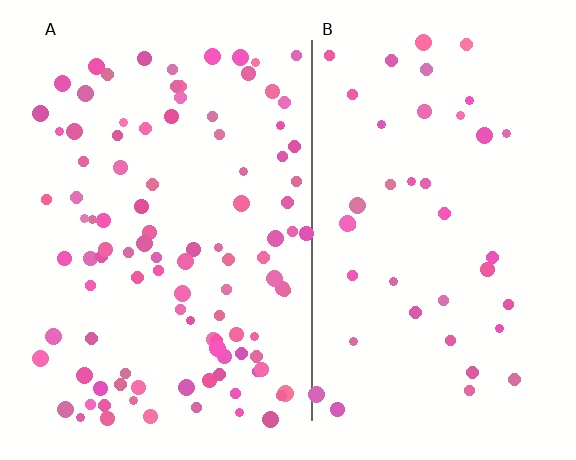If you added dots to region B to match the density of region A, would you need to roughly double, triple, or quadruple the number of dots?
Approximately double.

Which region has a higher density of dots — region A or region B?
A (the left).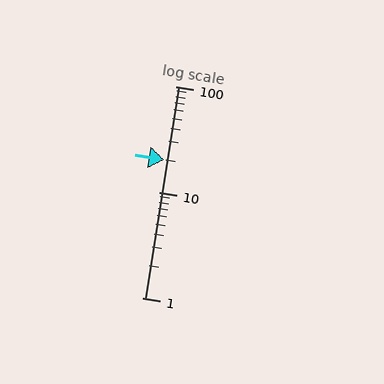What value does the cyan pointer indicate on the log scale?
The pointer indicates approximately 20.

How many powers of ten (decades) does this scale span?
The scale spans 2 decades, from 1 to 100.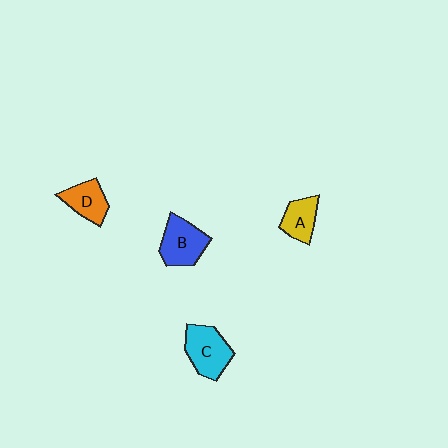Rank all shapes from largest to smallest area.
From largest to smallest: C (cyan), B (blue), D (orange), A (yellow).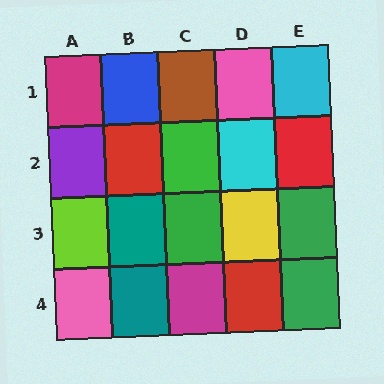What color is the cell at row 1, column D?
Pink.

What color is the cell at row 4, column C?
Magenta.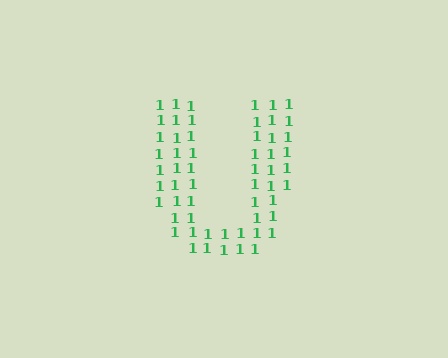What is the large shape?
The large shape is the letter U.